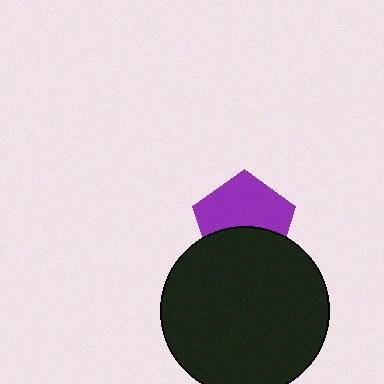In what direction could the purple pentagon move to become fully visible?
The purple pentagon could move up. That would shift it out from behind the black circle entirely.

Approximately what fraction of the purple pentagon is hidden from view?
Roughly 41% of the purple pentagon is hidden behind the black circle.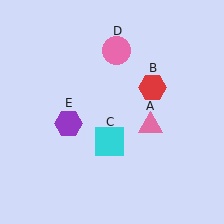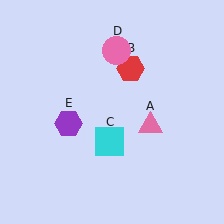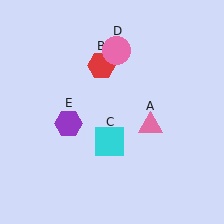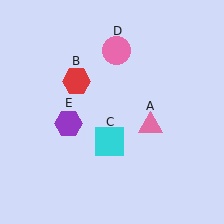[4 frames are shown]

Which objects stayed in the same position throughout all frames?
Pink triangle (object A) and cyan square (object C) and pink circle (object D) and purple hexagon (object E) remained stationary.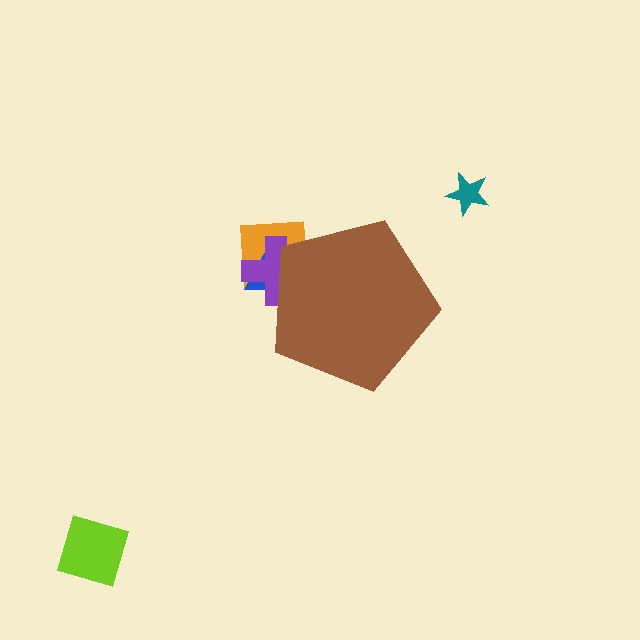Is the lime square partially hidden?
No, the lime square is fully visible.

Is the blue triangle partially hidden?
Yes, the blue triangle is partially hidden behind the brown pentagon.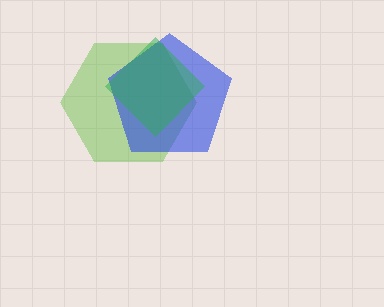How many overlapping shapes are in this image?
There are 3 overlapping shapes in the image.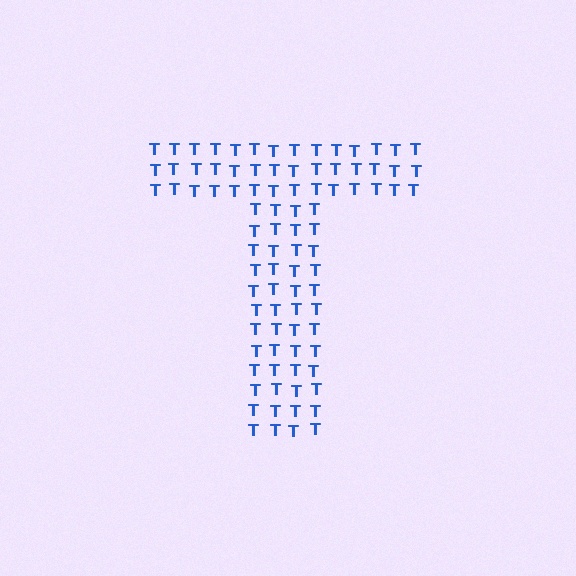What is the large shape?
The large shape is the letter T.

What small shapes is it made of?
It is made of small letter T's.